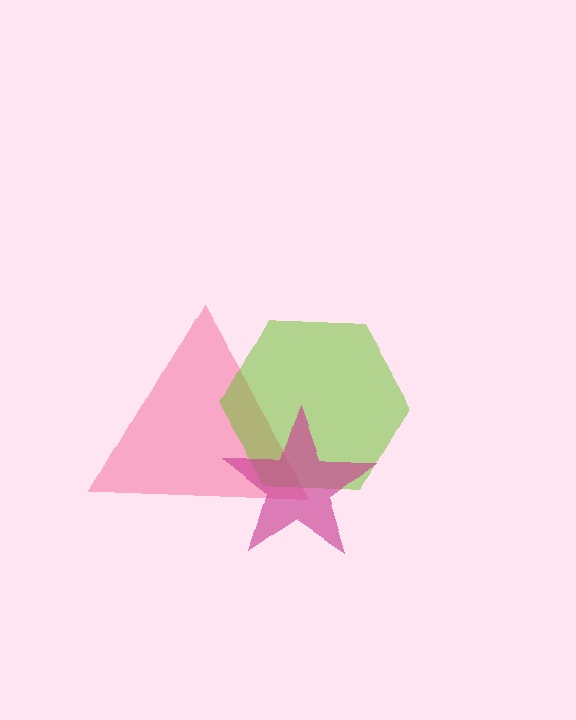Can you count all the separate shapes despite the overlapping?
Yes, there are 3 separate shapes.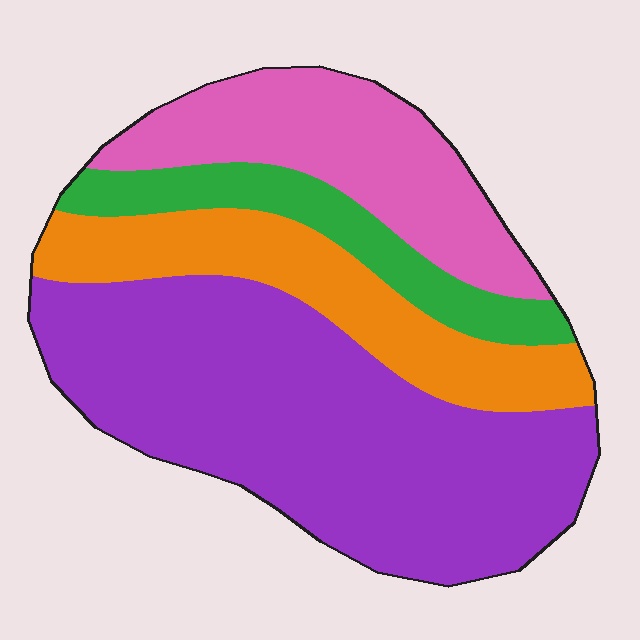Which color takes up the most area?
Purple, at roughly 50%.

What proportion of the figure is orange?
Orange takes up about one fifth (1/5) of the figure.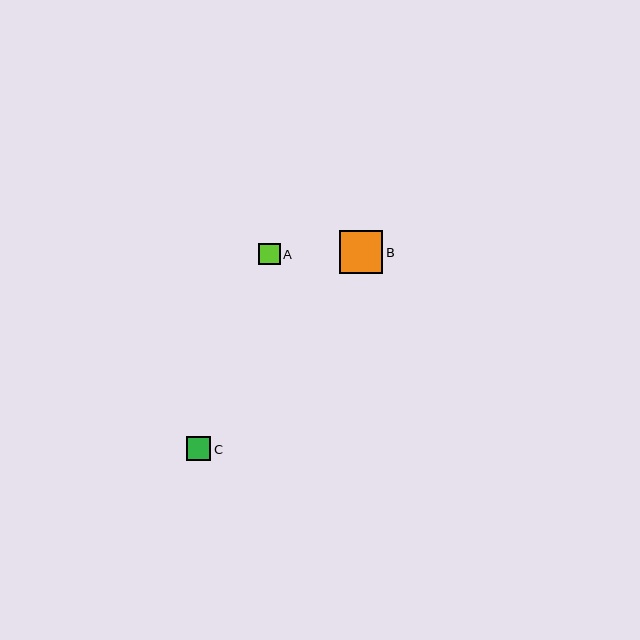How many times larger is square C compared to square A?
Square C is approximately 1.1 times the size of square A.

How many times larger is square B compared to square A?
Square B is approximately 2.0 times the size of square A.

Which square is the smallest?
Square A is the smallest with a size of approximately 22 pixels.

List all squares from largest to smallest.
From largest to smallest: B, C, A.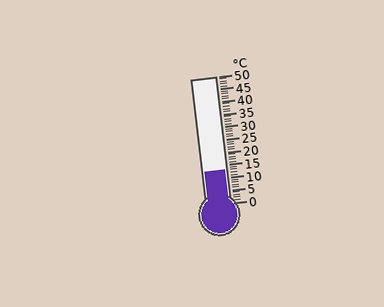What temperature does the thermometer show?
The thermometer shows approximately 13°C.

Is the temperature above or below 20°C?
The temperature is below 20°C.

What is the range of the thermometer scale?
The thermometer scale ranges from 0°C to 50°C.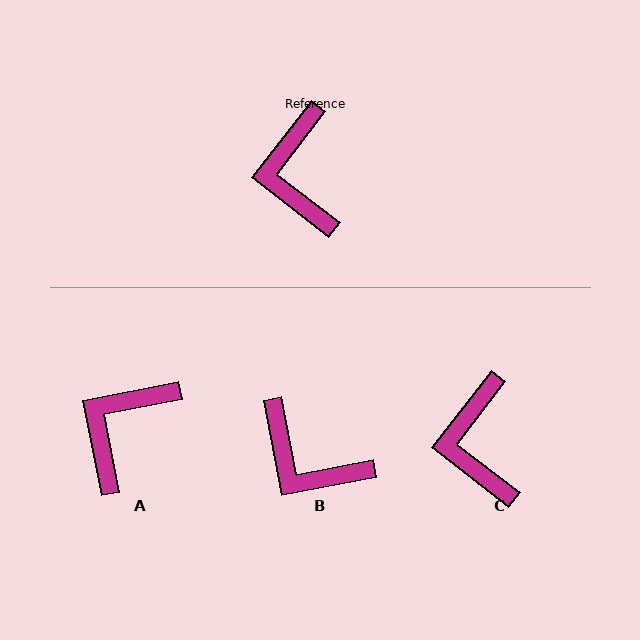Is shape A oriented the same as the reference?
No, it is off by about 41 degrees.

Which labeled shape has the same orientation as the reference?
C.